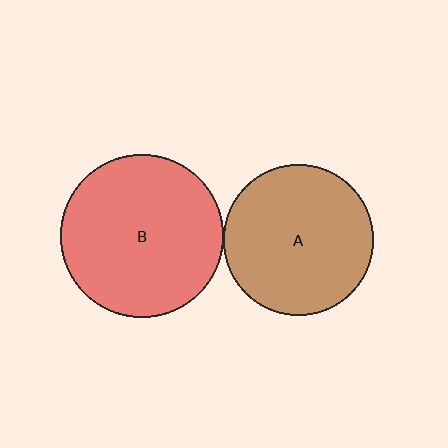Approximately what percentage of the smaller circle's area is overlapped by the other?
Approximately 5%.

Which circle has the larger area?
Circle B (red).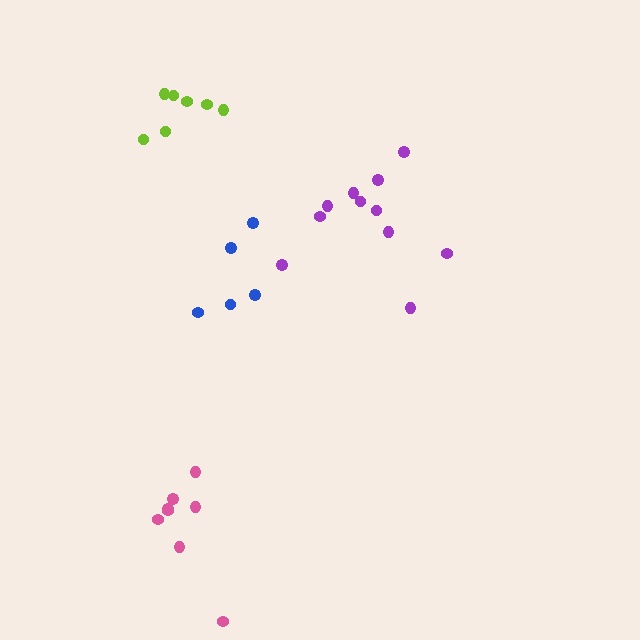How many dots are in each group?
Group 1: 11 dots, Group 2: 7 dots, Group 3: 8 dots, Group 4: 5 dots (31 total).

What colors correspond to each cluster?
The clusters are colored: purple, lime, pink, blue.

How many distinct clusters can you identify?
There are 4 distinct clusters.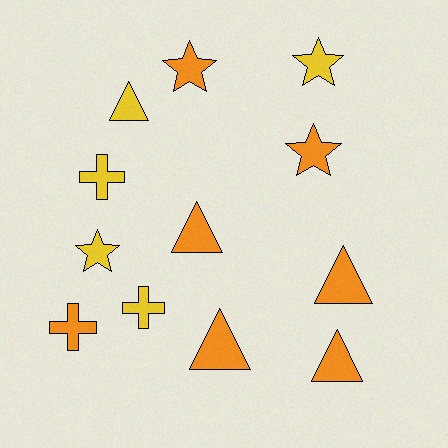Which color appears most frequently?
Orange, with 7 objects.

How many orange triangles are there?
There are 4 orange triangles.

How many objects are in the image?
There are 12 objects.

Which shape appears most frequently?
Triangle, with 5 objects.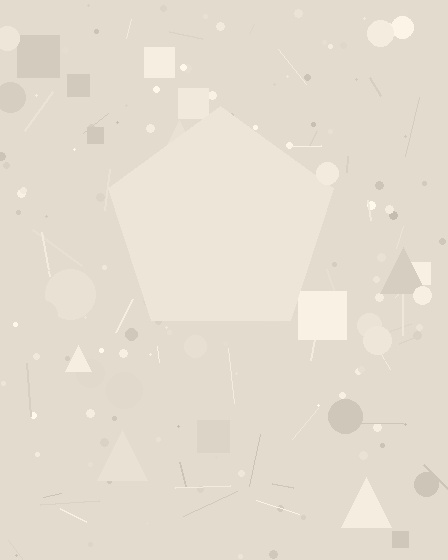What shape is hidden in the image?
A pentagon is hidden in the image.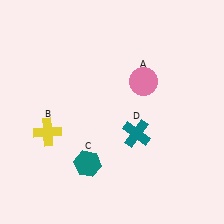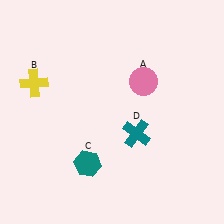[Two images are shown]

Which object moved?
The yellow cross (B) moved up.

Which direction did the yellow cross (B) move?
The yellow cross (B) moved up.